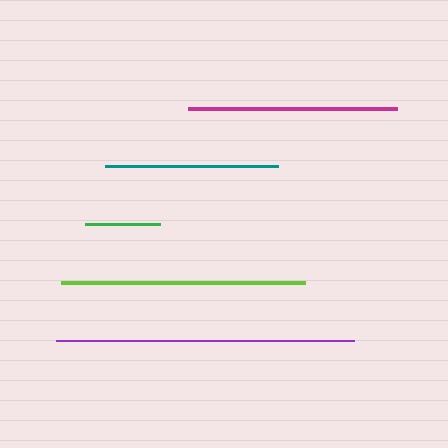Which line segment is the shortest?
The green line is the shortest at approximately 75 pixels.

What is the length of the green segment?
The green segment is approximately 75 pixels long.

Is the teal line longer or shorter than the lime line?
The lime line is longer than the teal line.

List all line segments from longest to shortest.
From longest to shortest: purple, lime, magenta, teal, green.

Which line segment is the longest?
The purple line is the longest at approximately 298 pixels.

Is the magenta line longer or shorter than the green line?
The magenta line is longer than the green line.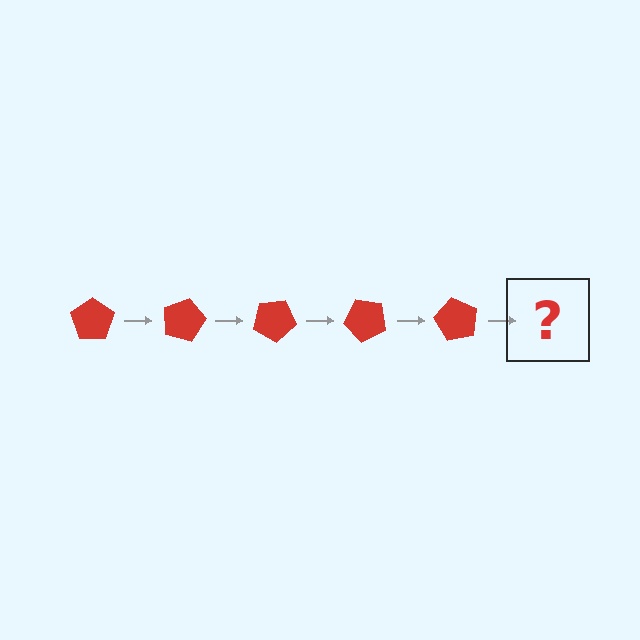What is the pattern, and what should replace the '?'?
The pattern is that the pentagon rotates 15 degrees each step. The '?' should be a red pentagon rotated 75 degrees.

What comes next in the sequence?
The next element should be a red pentagon rotated 75 degrees.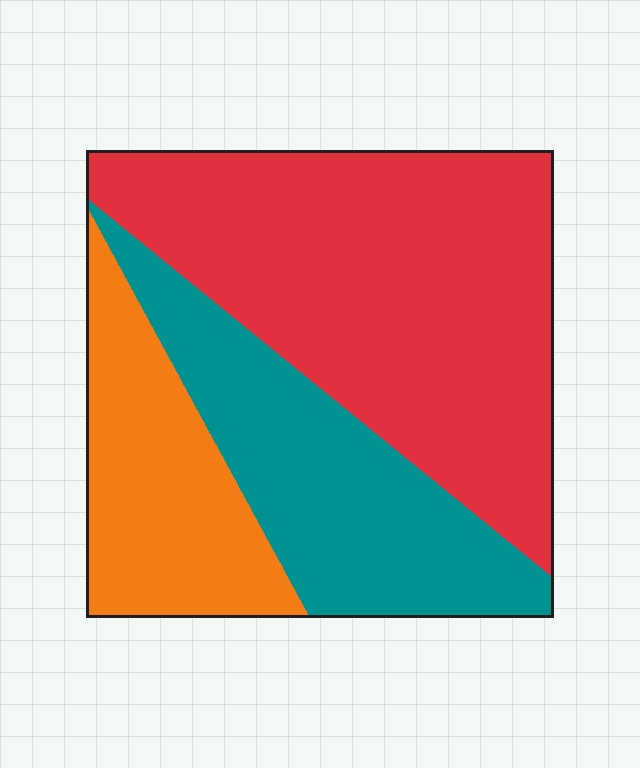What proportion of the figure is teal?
Teal takes up between a quarter and a half of the figure.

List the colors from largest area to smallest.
From largest to smallest: red, teal, orange.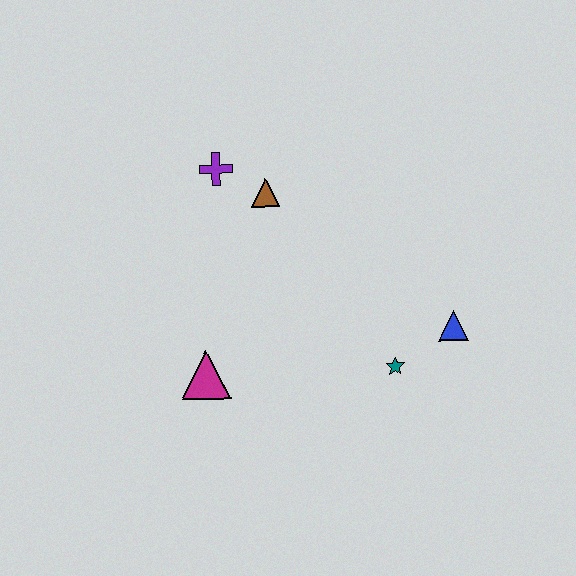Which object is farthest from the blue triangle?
The purple cross is farthest from the blue triangle.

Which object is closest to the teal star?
The blue triangle is closest to the teal star.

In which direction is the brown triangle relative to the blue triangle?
The brown triangle is to the left of the blue triangle.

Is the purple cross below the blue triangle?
No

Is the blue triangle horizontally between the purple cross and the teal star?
No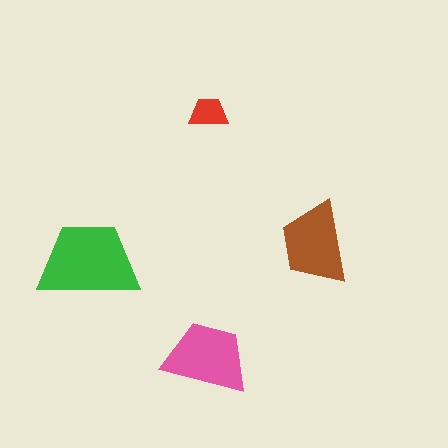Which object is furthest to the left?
The green trapezoid is leftmost.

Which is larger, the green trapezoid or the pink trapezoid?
The green one.